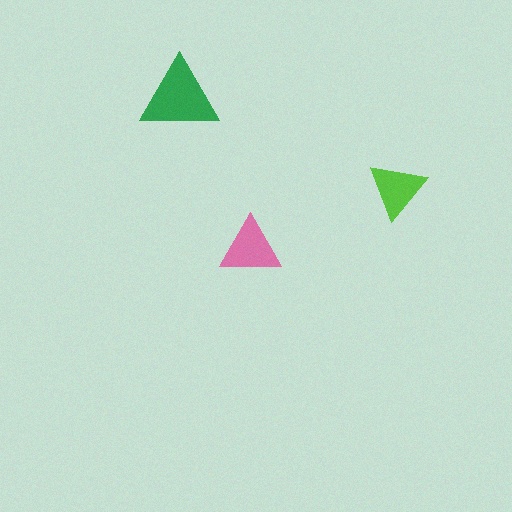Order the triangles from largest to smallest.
the green one, the pink one, the lime one.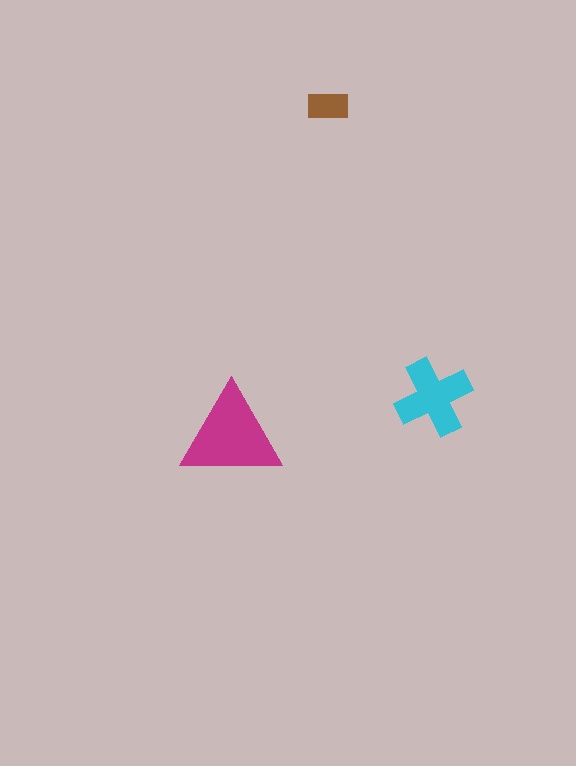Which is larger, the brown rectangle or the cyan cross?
The cyan cross.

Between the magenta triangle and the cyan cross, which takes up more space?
The magenta triangle.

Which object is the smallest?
The brown rectangle.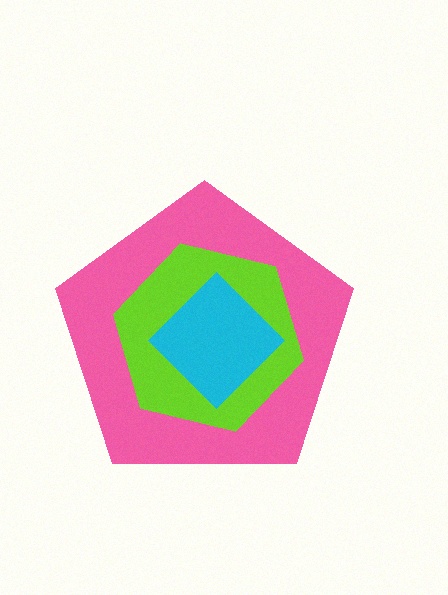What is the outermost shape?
The pink pentagon.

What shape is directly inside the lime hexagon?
The cyan diamond.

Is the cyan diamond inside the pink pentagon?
Yes.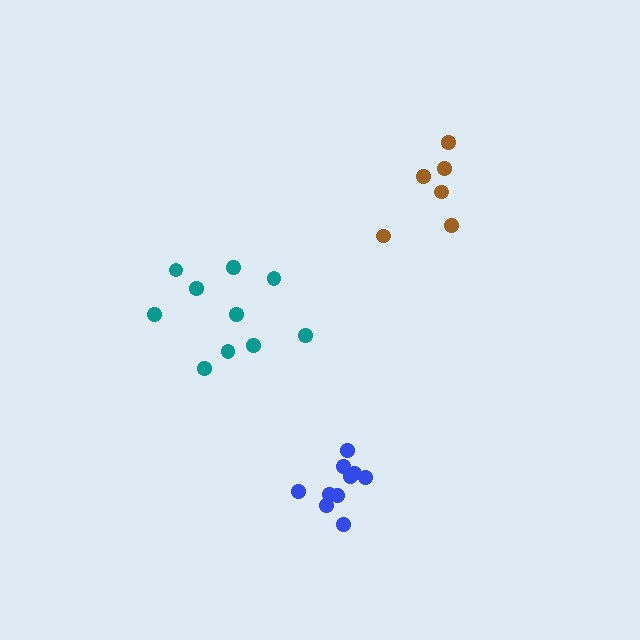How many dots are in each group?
Group 1: 6 dots, Group 2: 10 dots, Group 3: 10 dots (26 total).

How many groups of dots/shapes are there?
There are 3 groups.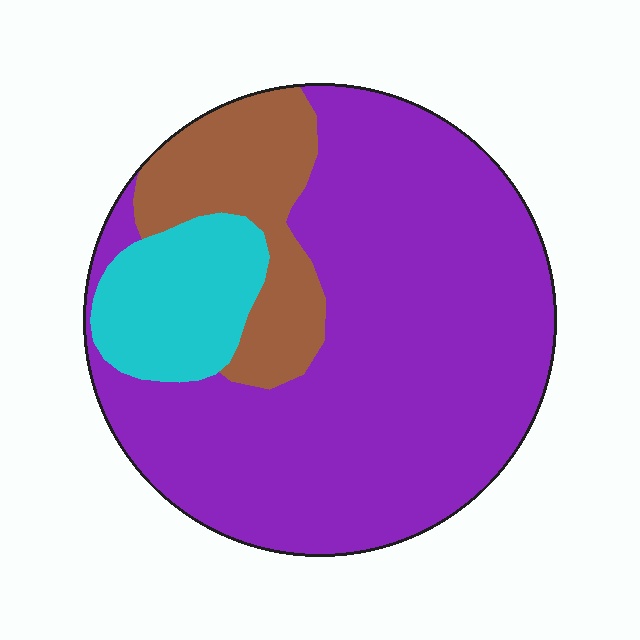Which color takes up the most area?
Purple, at roughly 70%.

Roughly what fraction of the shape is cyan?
Cyan covers 13% of the shape.